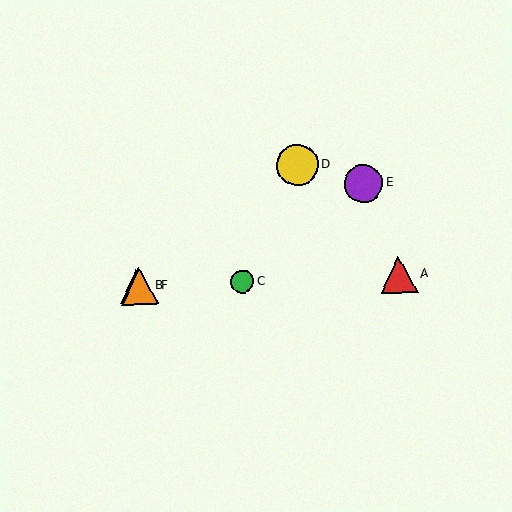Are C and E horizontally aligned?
No, C is at y≈282 and E is at y≈183.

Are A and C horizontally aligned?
Yes, both are at y≈275.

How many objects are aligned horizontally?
4 objects (A, B, C, F) are aligned horizontally.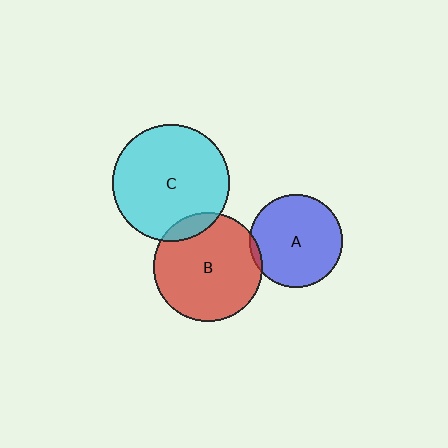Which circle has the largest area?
Circle C (cyan).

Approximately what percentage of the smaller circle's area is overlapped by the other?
Approximately 10%.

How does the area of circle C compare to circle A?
Approximately 1.6 times.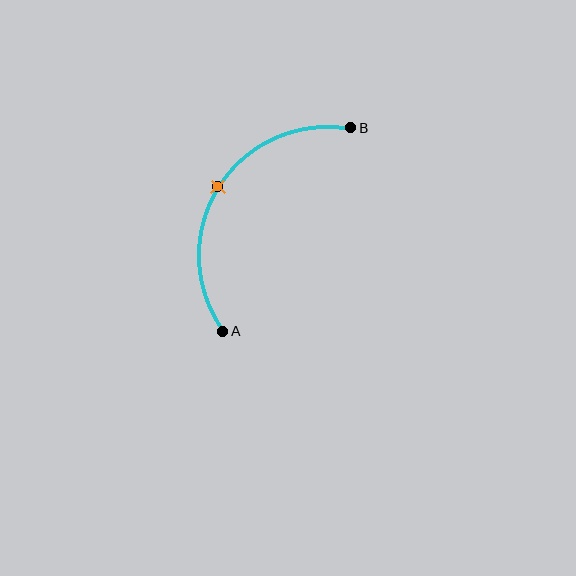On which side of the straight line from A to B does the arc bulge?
The arc bulges to the left of the straight line connecting A and B.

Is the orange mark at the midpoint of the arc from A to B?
Yes. The orange mark lies on the arc at equal arc-length from both A and B — it is the arc midpoint.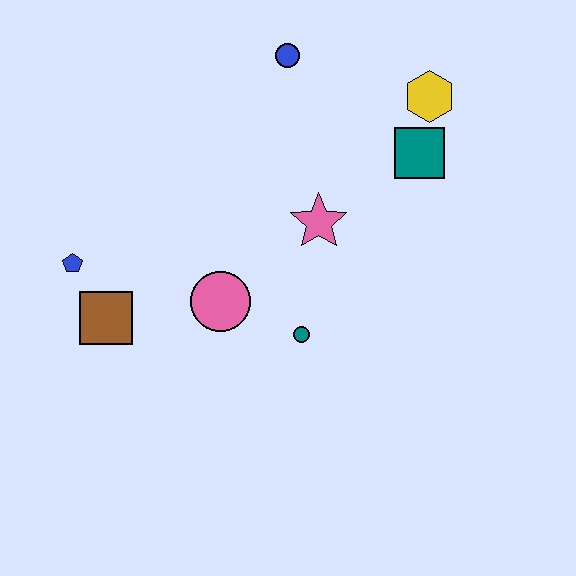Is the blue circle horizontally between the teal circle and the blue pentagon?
Yes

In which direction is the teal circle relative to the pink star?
The teal circle is below the pink star.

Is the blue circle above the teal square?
Yes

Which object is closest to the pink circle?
The teal circle is closest to the pink circle.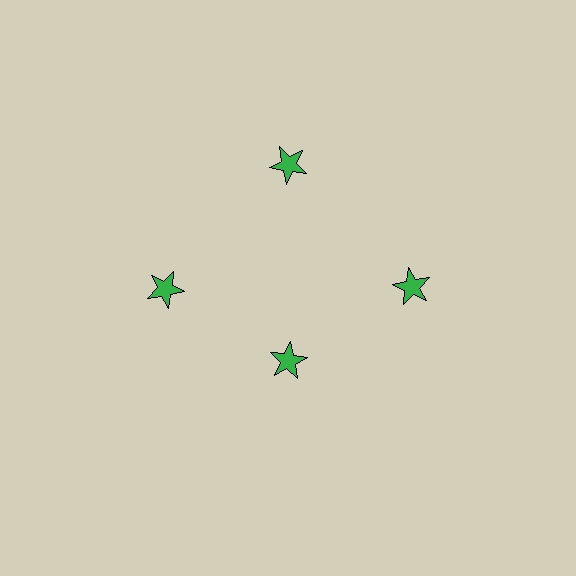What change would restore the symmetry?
The symmetry would be restored by moving it outward, back onto the ring so that all 4 stars sit at equal angles and equal distance from the center.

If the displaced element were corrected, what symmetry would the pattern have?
It would have 4-fold rotational symmetry — the pattern would map onto itself every 90 degrees.